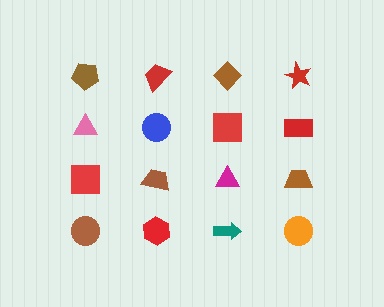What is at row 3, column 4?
A brown trapezoid.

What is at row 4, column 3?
A teal arrow.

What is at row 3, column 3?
A magenta triangle.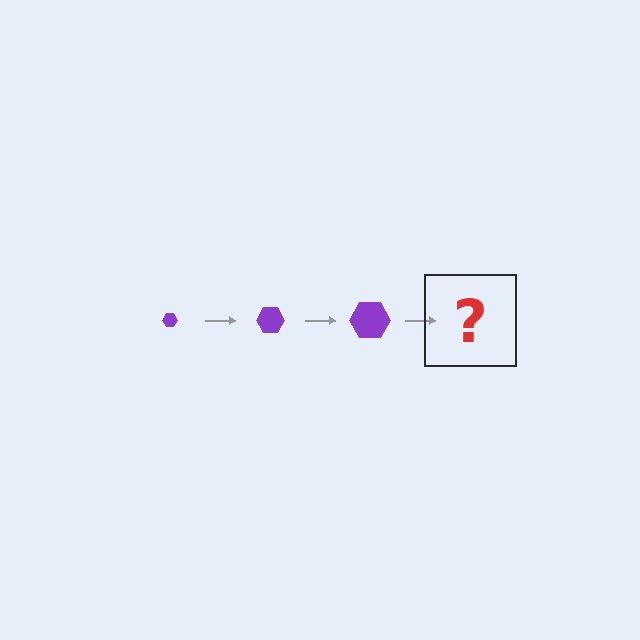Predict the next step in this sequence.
The next step is a purple hexagon, larger than the previous one.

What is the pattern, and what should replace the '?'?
The pattern is that the hexagon gets progressively larger each step. The '?' should be a purple hexagon, larger than the previous one.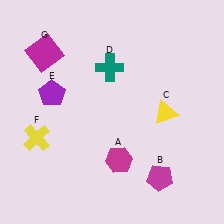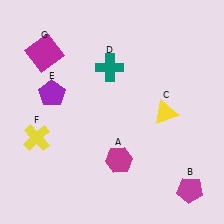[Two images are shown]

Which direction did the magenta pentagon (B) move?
The magenta pentagon (B) moved right.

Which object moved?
The magenta pentagon (B) moved right.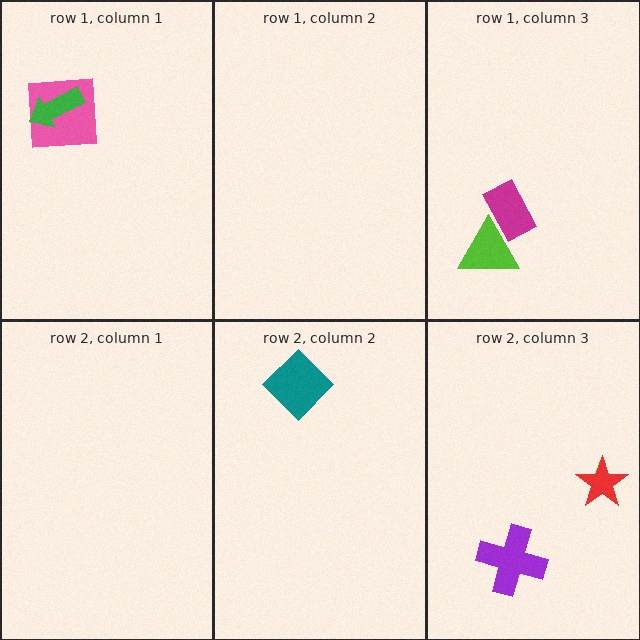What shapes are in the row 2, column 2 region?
The teal diamond.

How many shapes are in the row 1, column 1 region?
2.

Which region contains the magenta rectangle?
The row 1, column 3 region.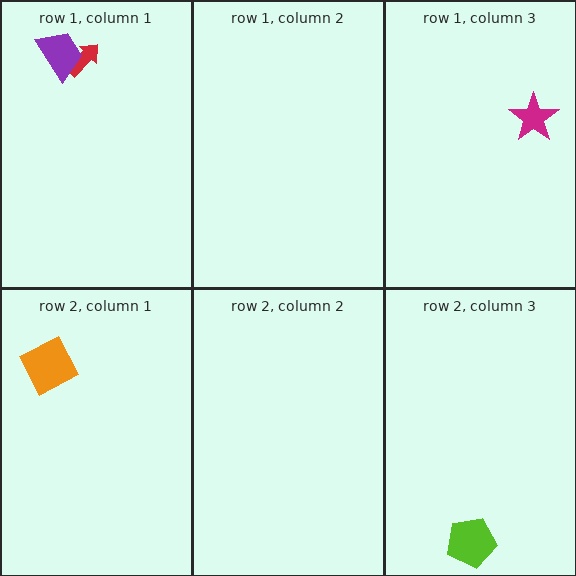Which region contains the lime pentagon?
The row 2, column 3 region.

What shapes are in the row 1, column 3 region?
The magenta star.